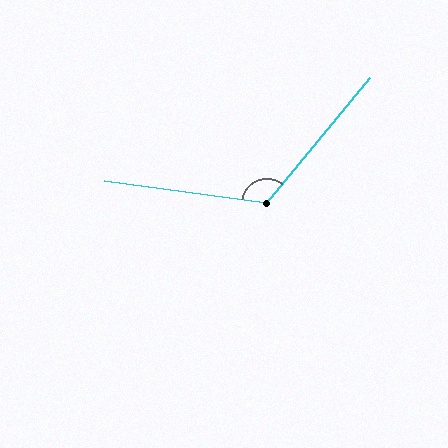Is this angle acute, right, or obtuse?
It is obtuse.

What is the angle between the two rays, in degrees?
Approximately 122 degrees.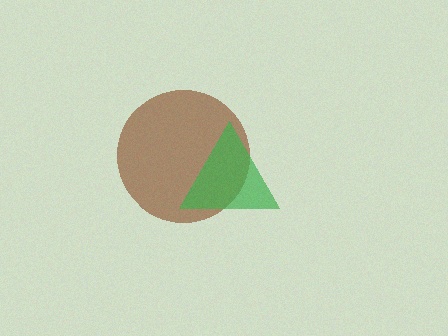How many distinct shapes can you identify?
There are 2 distinct shapes: a brown circle, a green triangle.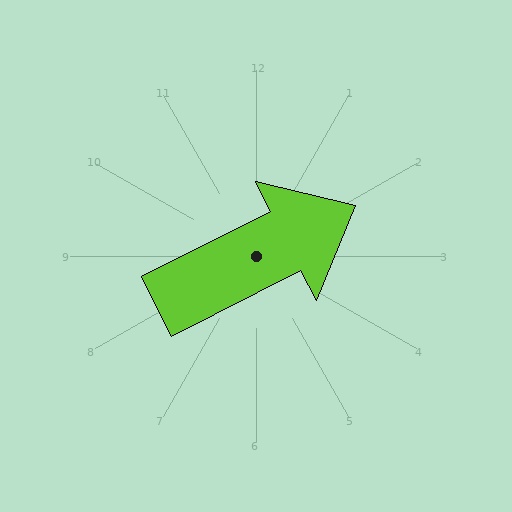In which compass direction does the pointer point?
Northeast.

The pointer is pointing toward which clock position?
Roughly 2 o'clock.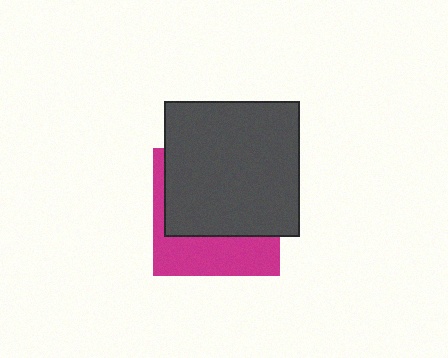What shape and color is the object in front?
The object in front is a dark gray square.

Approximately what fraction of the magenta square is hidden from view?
Roughly 65% of the magenta square is hidden behind the dark gray square.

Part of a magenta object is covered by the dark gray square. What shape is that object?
It is a square.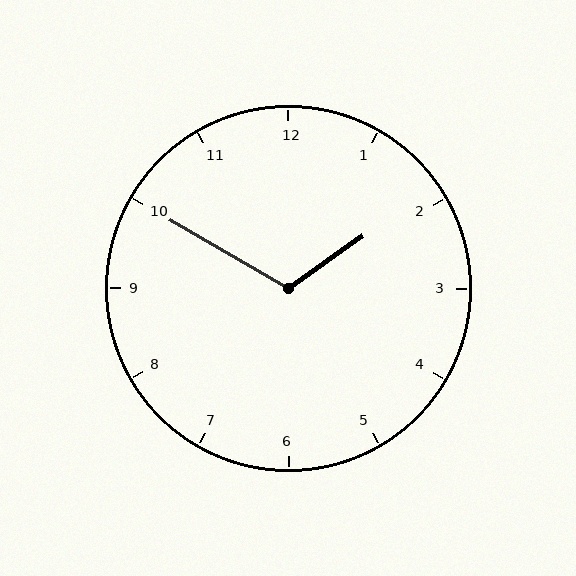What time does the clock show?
1:50.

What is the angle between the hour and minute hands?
Approximately 115 degrees.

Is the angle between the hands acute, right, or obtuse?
It is obtuse.